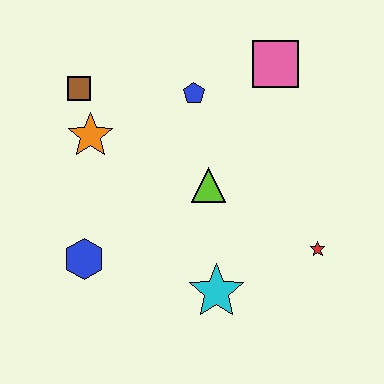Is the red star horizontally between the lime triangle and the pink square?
No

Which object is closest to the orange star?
The brown square is closest to the orange star.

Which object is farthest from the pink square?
The blue hexagon is farthest from the pink square.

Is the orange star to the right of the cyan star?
No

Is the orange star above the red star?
Yes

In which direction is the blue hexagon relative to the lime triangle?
The blue hexagon is to the left of the lime triangle.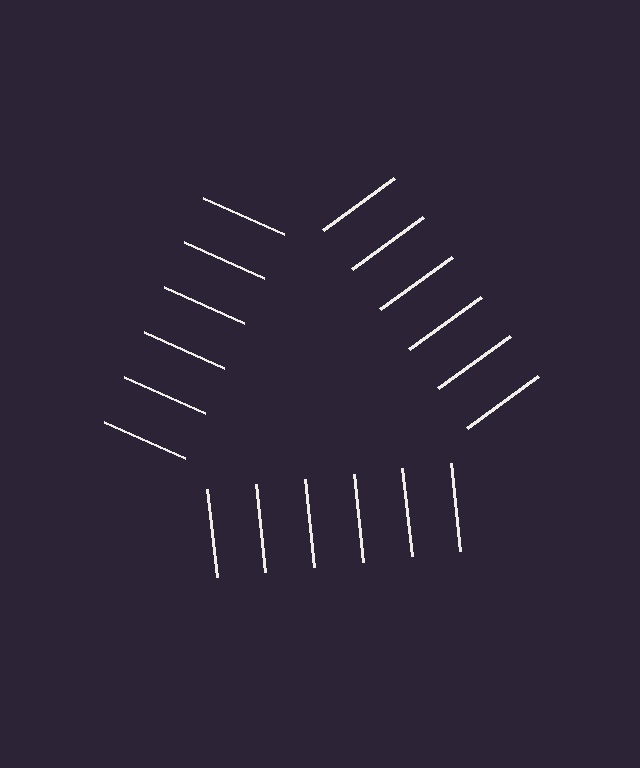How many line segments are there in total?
18 — 6 along each of the 3 edges.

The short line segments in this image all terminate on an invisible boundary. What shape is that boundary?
An illusory triangle — the line segments terminate on its edges but no continuous stroke is drawn.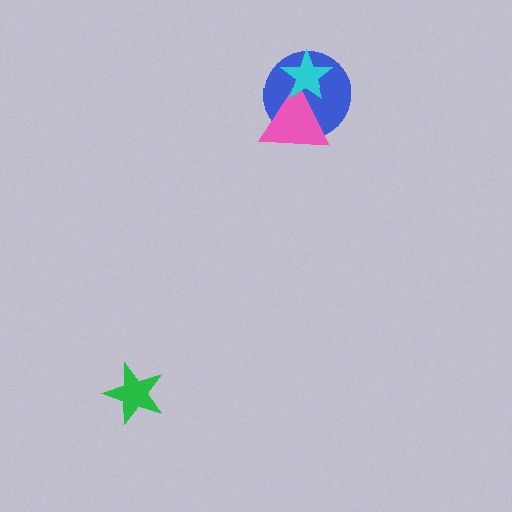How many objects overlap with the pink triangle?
2 objects overlap with the pink triangle.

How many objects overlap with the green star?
0 objects overlap with the green star.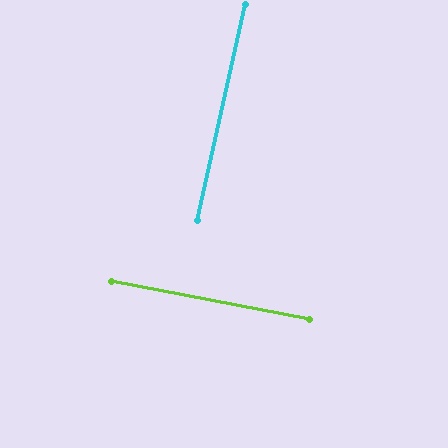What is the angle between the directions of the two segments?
Approximately 89 degrees.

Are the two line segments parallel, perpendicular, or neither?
Perpendicular — they meet at approximately 89°.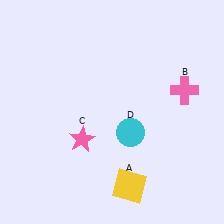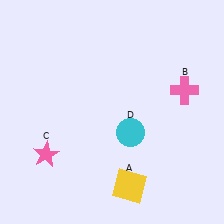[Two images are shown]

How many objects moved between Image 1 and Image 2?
1 object moved between the two images.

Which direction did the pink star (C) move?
The pink star (C) moved left.